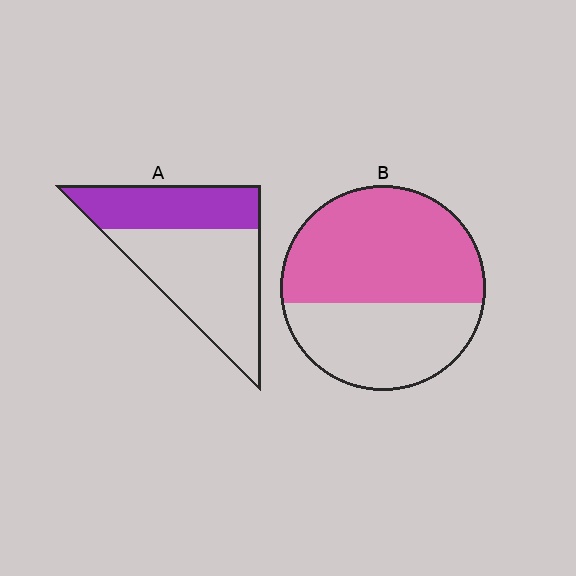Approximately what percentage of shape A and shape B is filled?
A is approximately 40% and B is approximately 60%.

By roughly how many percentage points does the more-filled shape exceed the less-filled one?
By roughly 20 percentage points (B over A).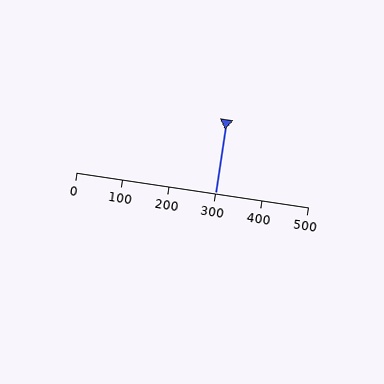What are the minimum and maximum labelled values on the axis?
The axis runs from 0 to 500.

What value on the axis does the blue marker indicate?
The marker indicates approximately 300.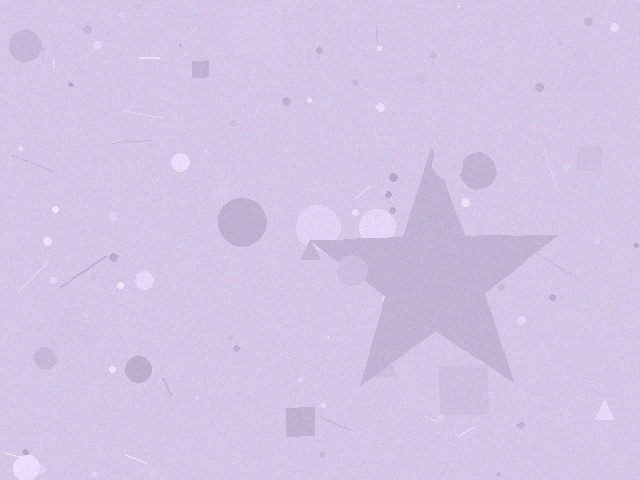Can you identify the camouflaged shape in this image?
The camouflaged shape is a star.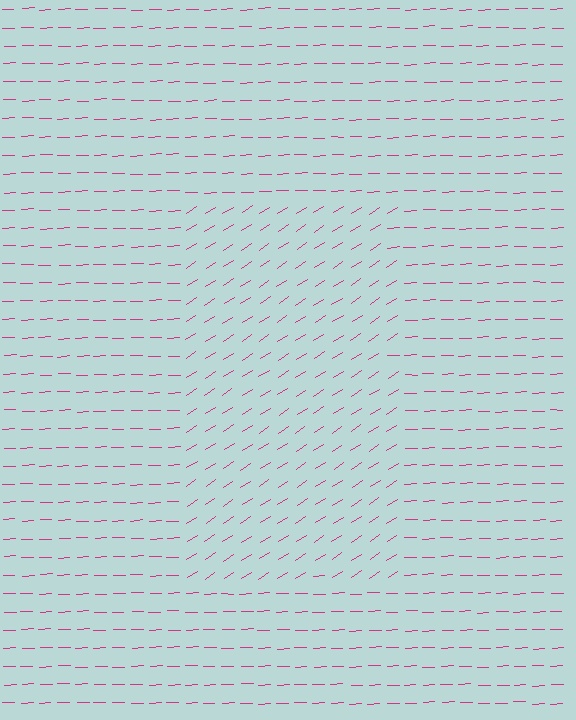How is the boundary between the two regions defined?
The boundary is defined purely by a change in line orientation (approximately 31 degrees difference). All lines are the same color and thickness.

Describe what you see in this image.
The image is filled with small magenta line segments. A rectangle region in the image has lines oriented differently from the surrounding lines, creating a visible texture boundary.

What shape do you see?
I see a rectangle.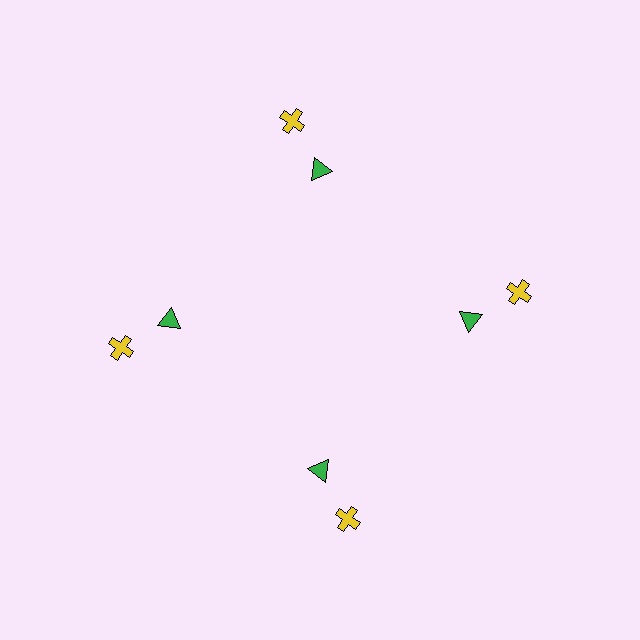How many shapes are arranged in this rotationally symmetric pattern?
There are 8 shapes, arranged in 4 groups of 2.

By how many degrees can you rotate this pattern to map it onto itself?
The pattern maps onto itself every 90 degrees of rotation.